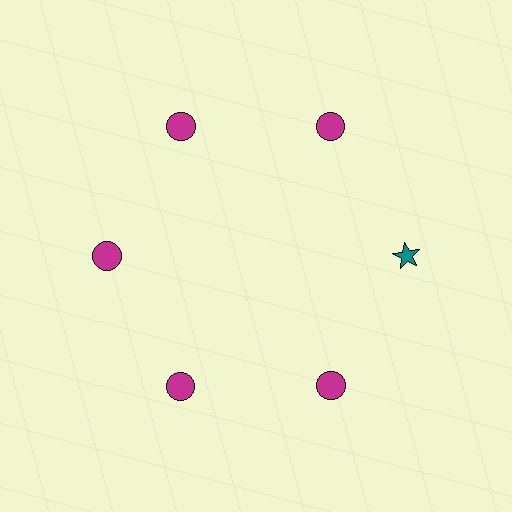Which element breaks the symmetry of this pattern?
The teal star at roughly the 3 o'clock position breaks the symmetry. All other shapes are magenta circles.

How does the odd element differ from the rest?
It differs in both color (teal instead of magenta) and shape (star instead of circle).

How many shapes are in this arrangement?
There are 6 shapes arranged in a ring pattern.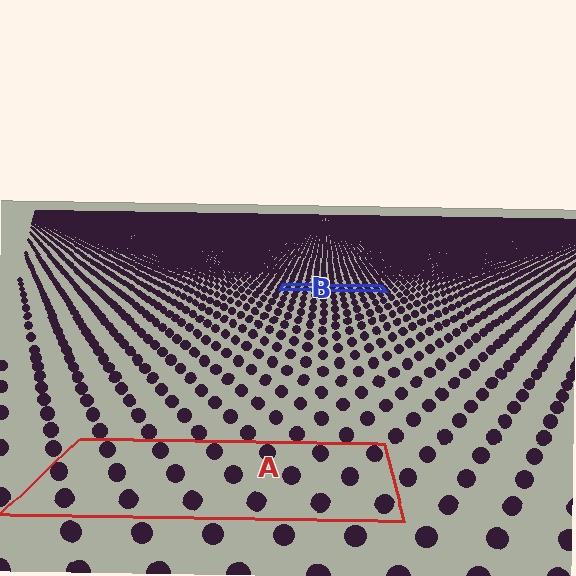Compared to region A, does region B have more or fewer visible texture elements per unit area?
Region B has more texture elements per unit area — they are packed more densely because it is farther away.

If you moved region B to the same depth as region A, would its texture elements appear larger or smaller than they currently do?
They would appear larger. At a closer depth, the same texture elements are projected at a bigger on-screen size.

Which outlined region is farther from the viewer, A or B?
Region B is farther from the viewer — the texture elements inside it appear smaller and more densely packed.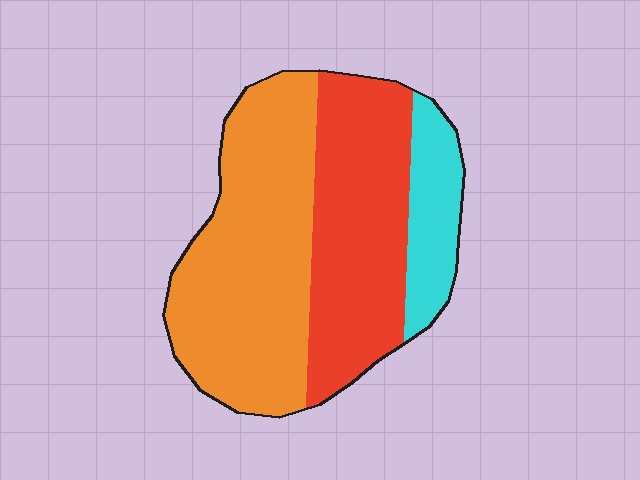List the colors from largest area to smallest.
From largest to smallest: orange, red, cyan.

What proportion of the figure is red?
Red takes up between a quarter and a half of the figure.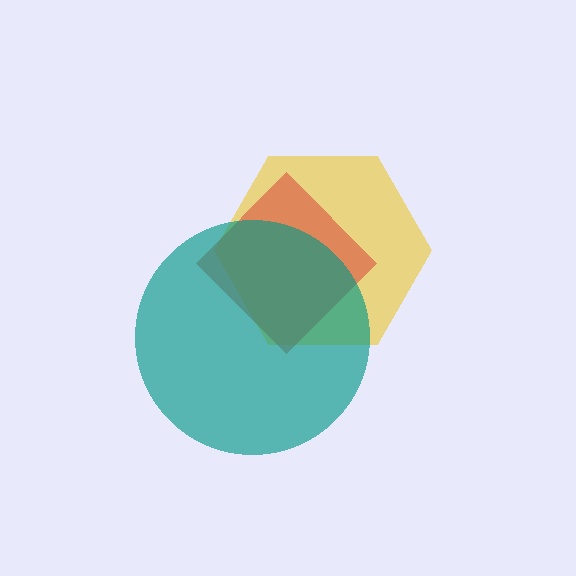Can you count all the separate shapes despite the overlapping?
Yes, there are 3 separate shapes.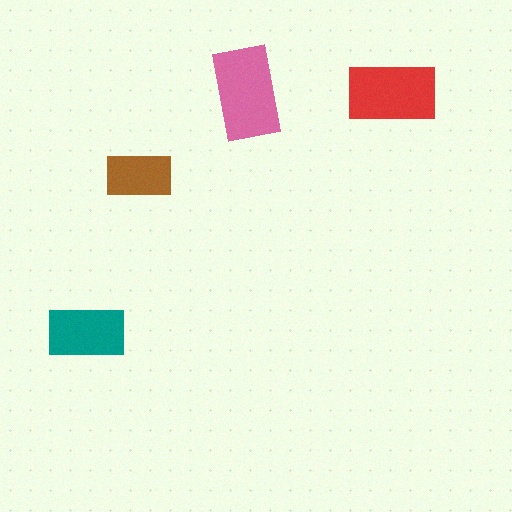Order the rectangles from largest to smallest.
the pink one, the red one, the teal one, the brown one.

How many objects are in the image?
There are 4 objects in the image.